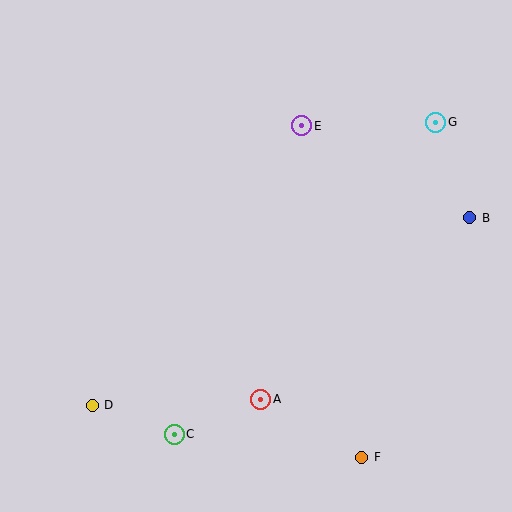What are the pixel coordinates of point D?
Point D is at (92, 405).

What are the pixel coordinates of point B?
Point B is at (470, 218).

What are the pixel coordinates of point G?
Point G is at (436, 122).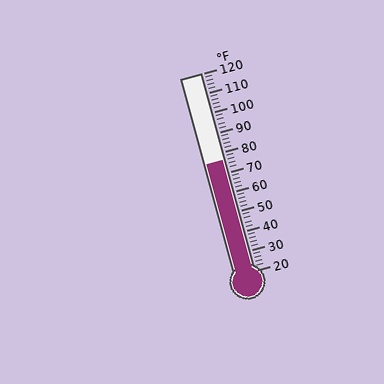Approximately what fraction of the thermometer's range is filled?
The thermometer is filled to approximately 55% of its range.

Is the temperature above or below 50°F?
The temperature is above 50°F.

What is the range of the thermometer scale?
The thermometer scale ranges from 20°F to 120°F.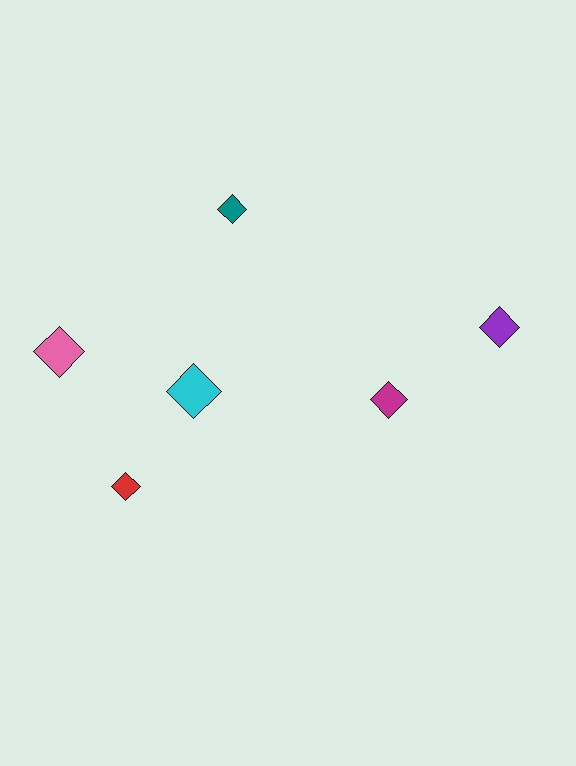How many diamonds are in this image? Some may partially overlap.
There are 6 diamonds.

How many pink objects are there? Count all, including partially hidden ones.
There is 1 pink object.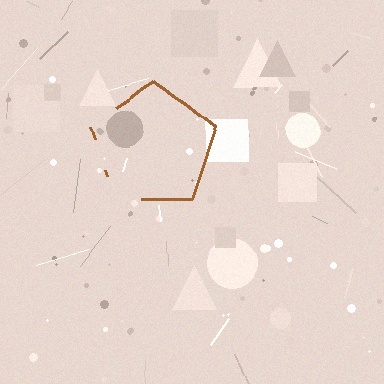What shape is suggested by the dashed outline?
The dashed outline suggests a pentagon.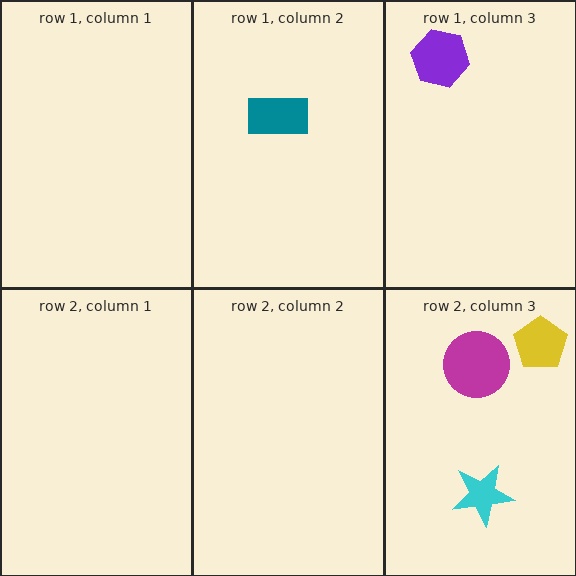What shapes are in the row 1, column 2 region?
The teal rectangle.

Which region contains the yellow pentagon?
The row 2, column 3 region.